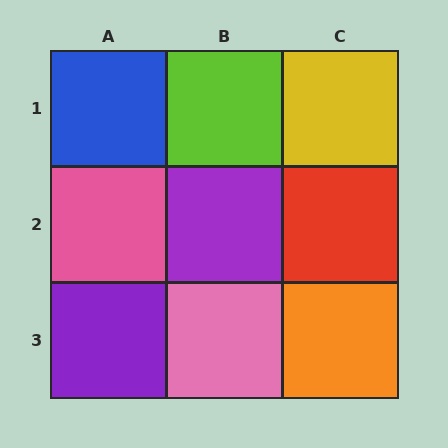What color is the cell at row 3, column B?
Pink.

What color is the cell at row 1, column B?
Lime.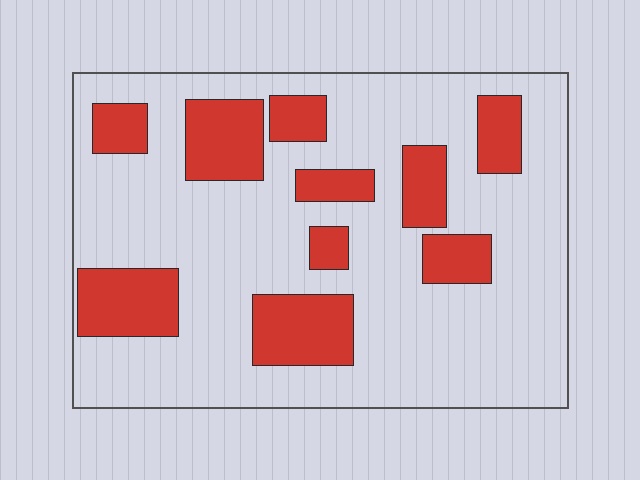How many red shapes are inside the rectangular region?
10.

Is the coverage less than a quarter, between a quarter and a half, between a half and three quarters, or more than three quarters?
Less than a quarter.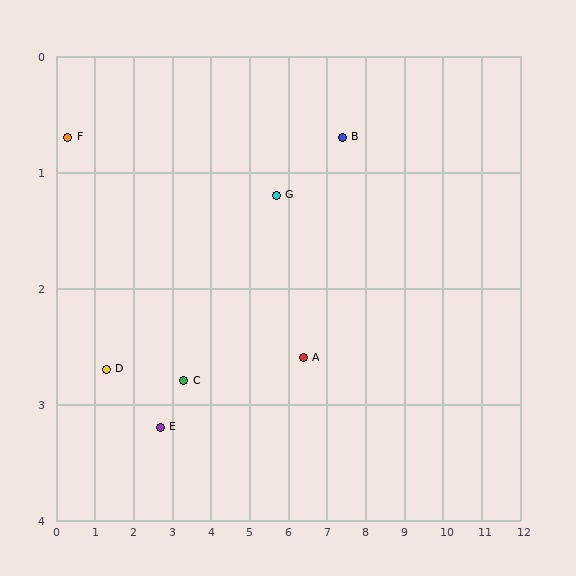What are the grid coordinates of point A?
Point A is at approximately (6.4, 2.6).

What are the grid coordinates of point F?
Point F is at approximately (0.3, 0.7).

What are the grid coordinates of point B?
Point B is at approximately (7.4, 0.7).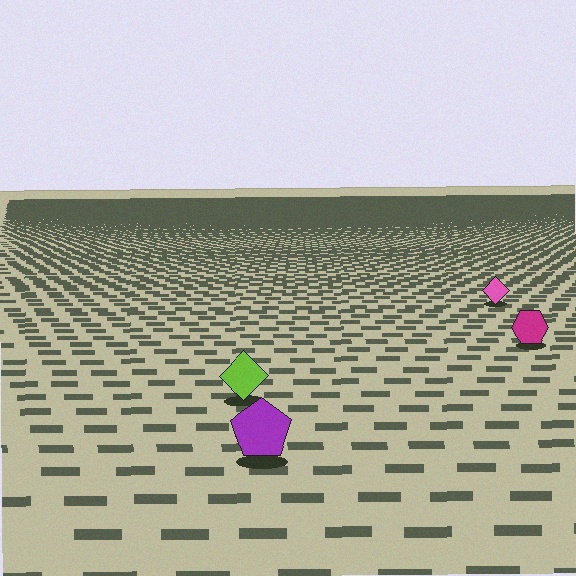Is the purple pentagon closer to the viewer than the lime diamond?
Yes. The purple pentagon is closer — you can tell from the texture gradient: the ground texture is coarser near it.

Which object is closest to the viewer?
The purple pentagon is closest. The texture marks near it are larger and more spread out.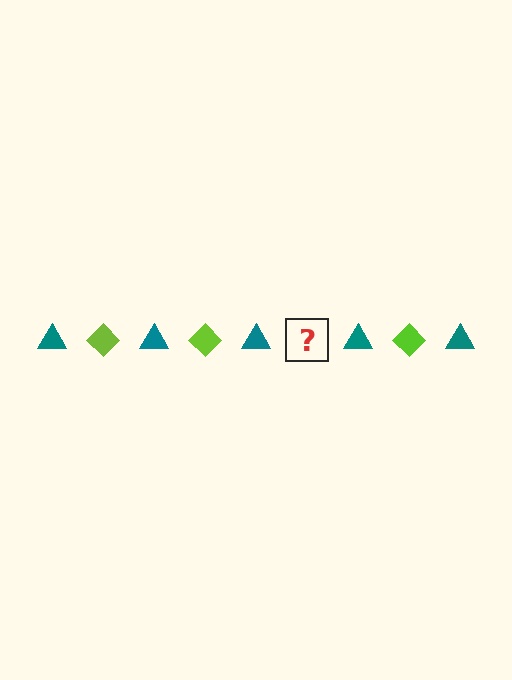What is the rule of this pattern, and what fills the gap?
The rule is that the pattern alternates between teal triangle and lime diamond. The gap should be filled with a lime diamond.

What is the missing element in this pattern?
The missing element is a lime diamond.